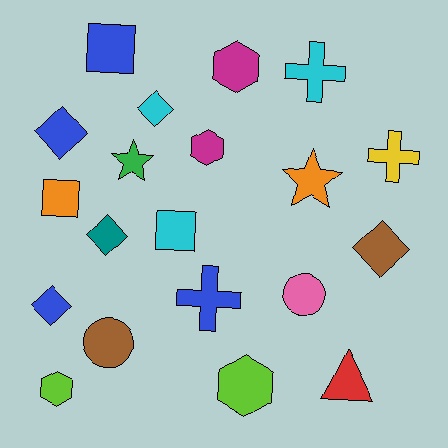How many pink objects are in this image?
There is 1 pink object.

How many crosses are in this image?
There are 3 crosses.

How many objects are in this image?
There are 20 objects.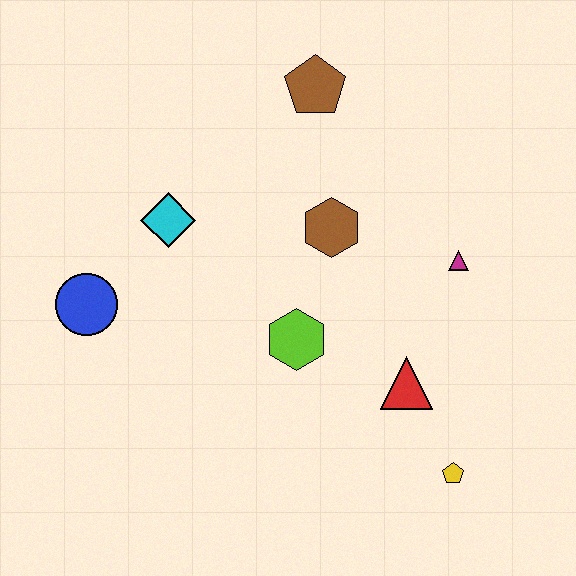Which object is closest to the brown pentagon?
The brown hexagon is closest to the brown pentagon.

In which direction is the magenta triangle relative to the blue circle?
The magenta triangle is to the right of the blue circle.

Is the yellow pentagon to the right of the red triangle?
Yes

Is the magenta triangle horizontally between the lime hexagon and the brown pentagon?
No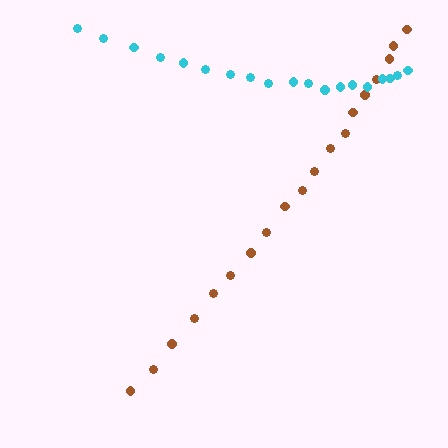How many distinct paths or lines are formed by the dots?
There are 2 distinct paths.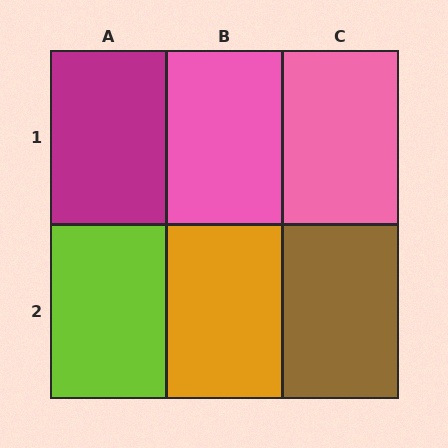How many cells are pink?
2 cells are pink.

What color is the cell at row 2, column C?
Brown.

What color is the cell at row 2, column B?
Orange.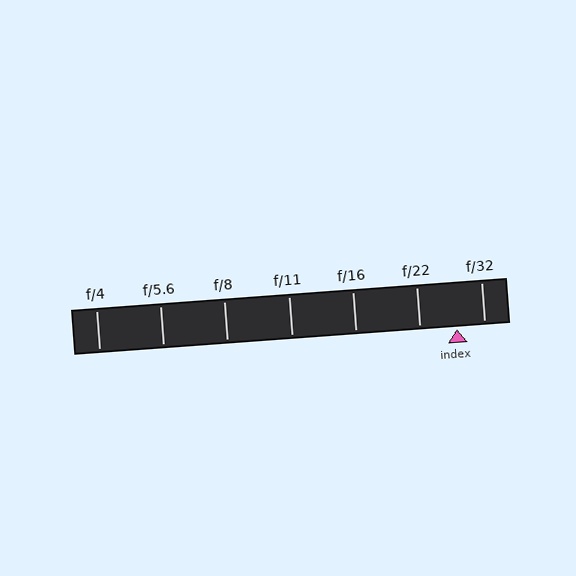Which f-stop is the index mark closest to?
The index mark is closest to f/32.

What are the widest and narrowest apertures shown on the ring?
The widest aperture shown is f/4 and the narrowest is f/32.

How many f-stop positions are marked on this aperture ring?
There are 7 f-stop positions marked.